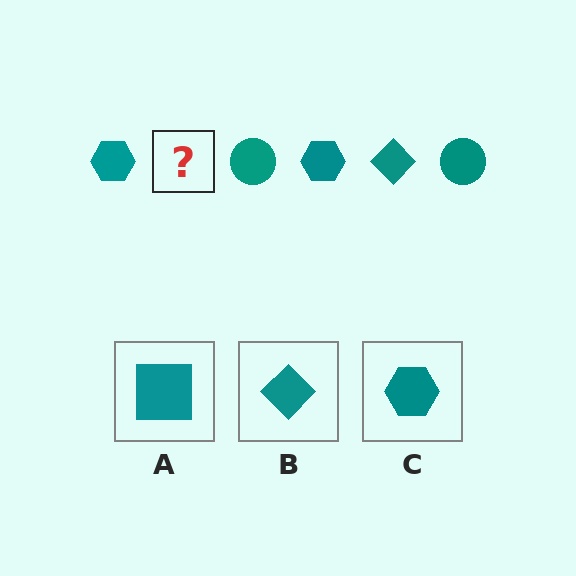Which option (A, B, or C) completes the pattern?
B.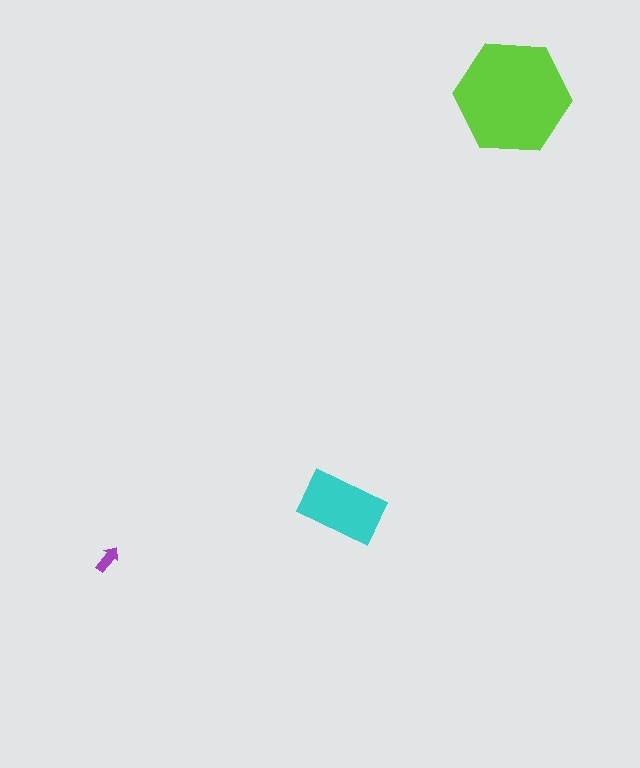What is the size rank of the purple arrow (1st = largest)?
3rd.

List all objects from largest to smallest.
The lime hexagon, the cyan rectangle, the purple arrow.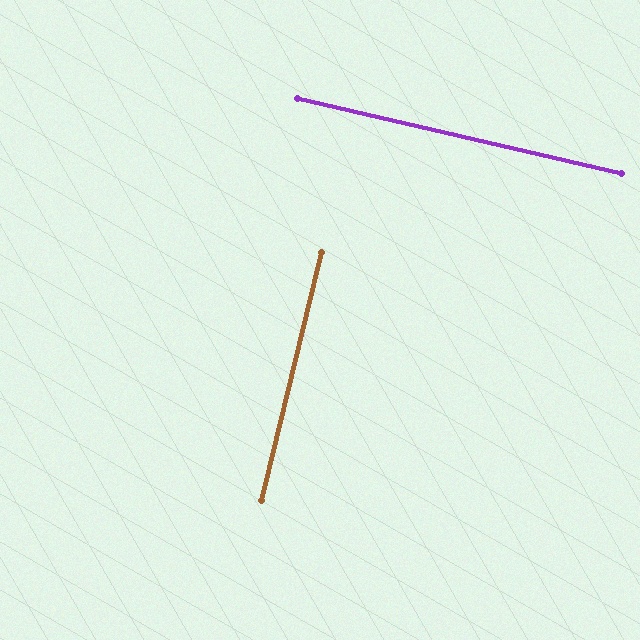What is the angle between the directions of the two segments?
Approximately 89 degrees.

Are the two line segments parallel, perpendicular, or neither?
Perpendicular — they meet at approximately 89°.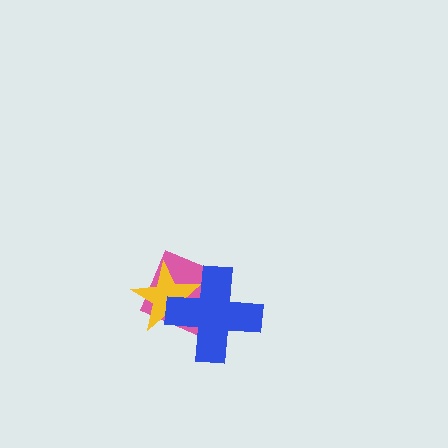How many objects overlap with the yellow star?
2 objects overlap with the yellow star.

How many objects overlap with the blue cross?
2 objects overlap with the blue cross.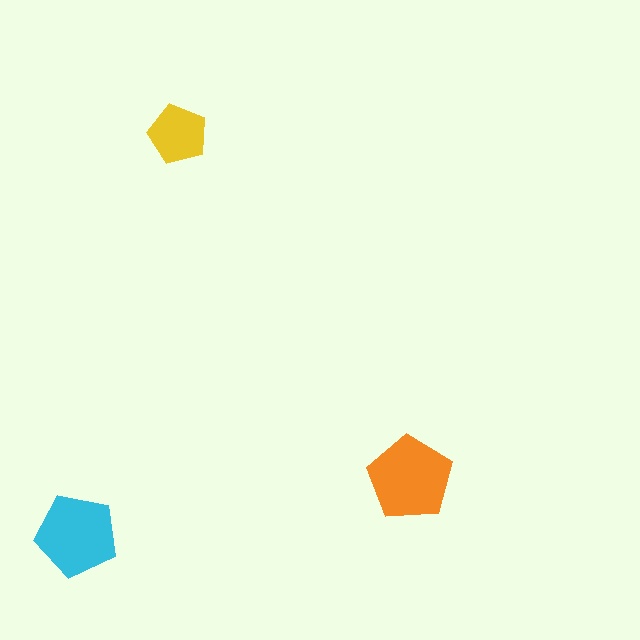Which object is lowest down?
The cyan pentagon is bottommost.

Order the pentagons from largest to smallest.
the orange one, the cyan one, the yellow one.